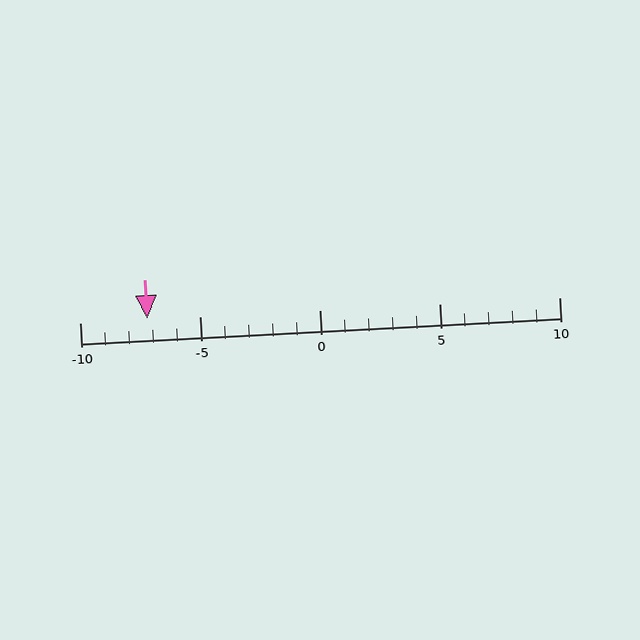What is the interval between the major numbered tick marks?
The major tick marks are spaced 5 units apart.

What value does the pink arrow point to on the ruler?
The pink arrow points to approximately -7.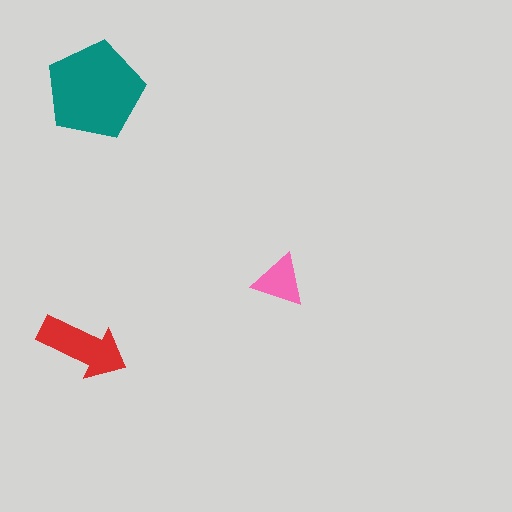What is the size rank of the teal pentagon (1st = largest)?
1st.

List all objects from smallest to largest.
The pink triangle, the red arrow, the teal pentagon.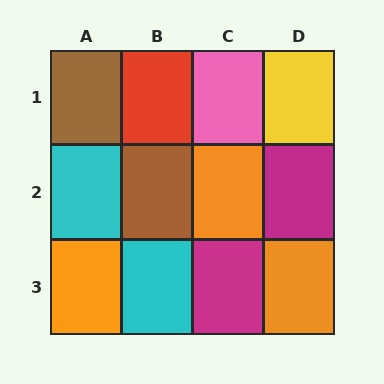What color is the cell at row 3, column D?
Orange.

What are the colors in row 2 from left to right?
Cyan, brown, orange, magenta.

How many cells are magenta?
2 cells are magenta.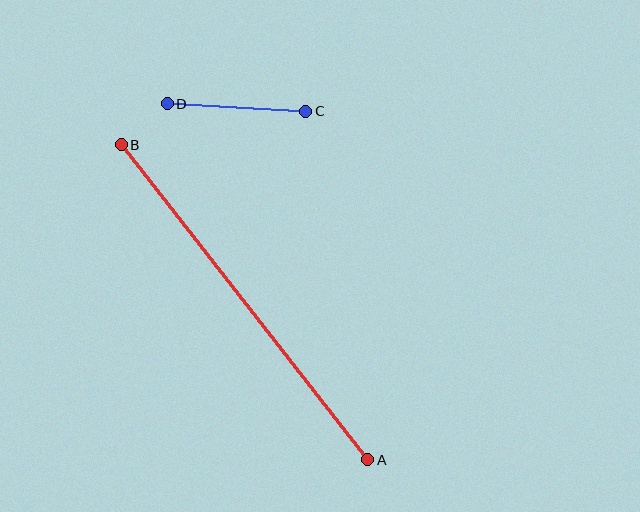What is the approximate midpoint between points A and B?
The midpoint is at approximately (245, 302) pixels.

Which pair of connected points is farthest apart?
Points A and B are farthest apart.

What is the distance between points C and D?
The distance is approximately 139 pixels.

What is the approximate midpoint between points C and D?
The midpoint is at approximately (236, 108) pixels.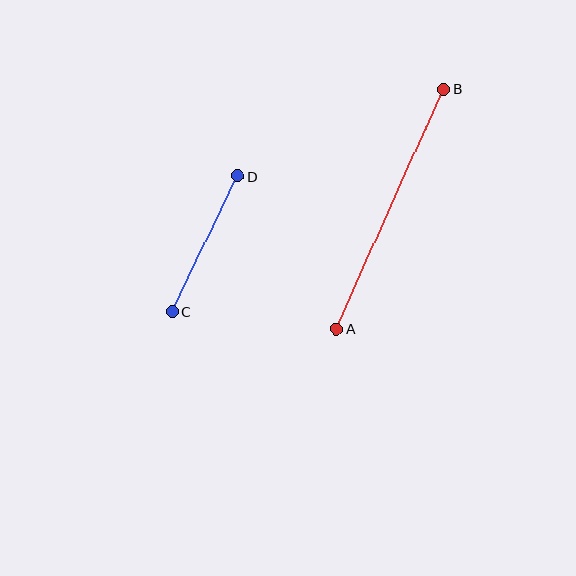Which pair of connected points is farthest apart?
Points A and B are farthest apart.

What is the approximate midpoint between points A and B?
The midpoint is at approximately (390, 209) pixels.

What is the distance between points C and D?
The distance is approximately 150 pixels.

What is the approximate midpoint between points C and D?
The midpoint is at approximately (205, 244) pixels.